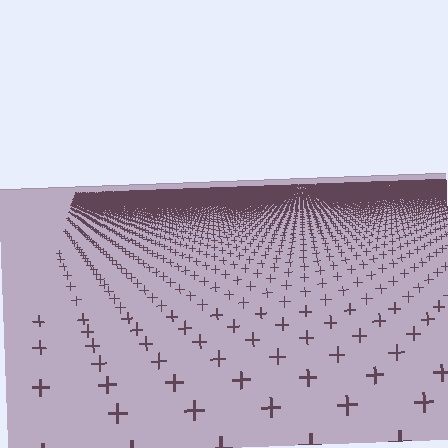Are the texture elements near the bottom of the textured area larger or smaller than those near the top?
Larger. Near the bottom, elements are closer to the viewer and appear at a bigger on-screen size.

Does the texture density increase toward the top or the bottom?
Density increases toward the top.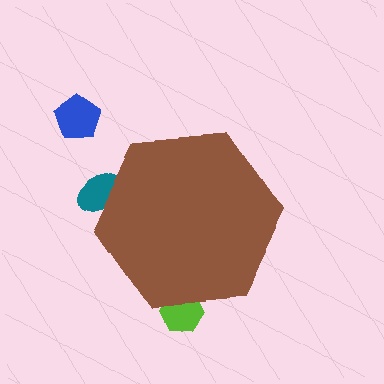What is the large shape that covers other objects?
A brown hexagon.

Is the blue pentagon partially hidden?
No, the blue pentagon is fully visible.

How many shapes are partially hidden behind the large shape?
2 shapes are partially hidden.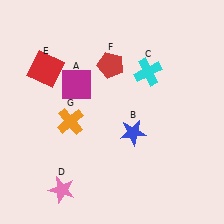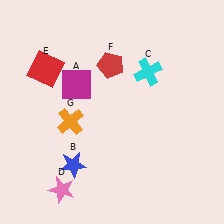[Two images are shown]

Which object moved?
The blue star (B) moved left.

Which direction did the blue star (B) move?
The blue star (B) moved left.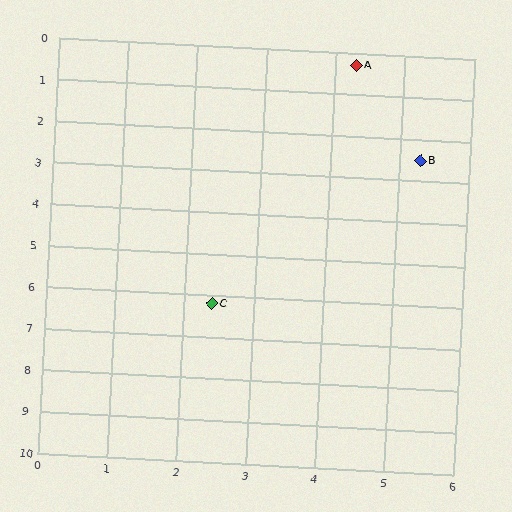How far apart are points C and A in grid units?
Points C and A are about 6.2 grid units apart.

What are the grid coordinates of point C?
Point C is at approximately (2.4, 6.2).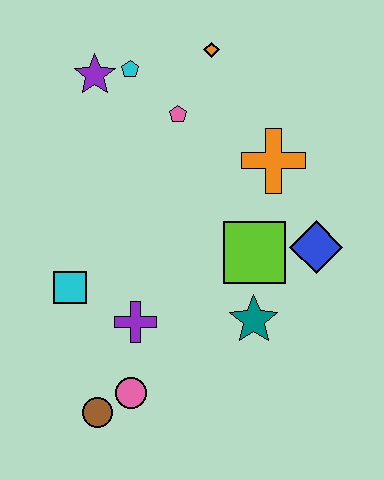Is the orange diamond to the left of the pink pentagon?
No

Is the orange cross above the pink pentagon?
No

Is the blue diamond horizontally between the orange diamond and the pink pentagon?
No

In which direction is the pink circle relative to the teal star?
The pink circle is to the left of the teal star.